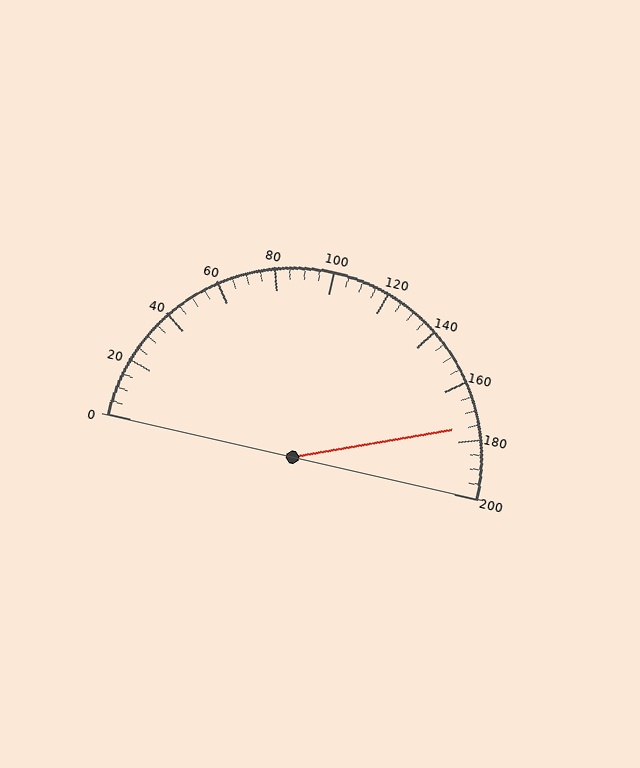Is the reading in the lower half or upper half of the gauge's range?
The reading is in the upper half of the range (0 to 200).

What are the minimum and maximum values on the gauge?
The gauge ranges from 0 to 200.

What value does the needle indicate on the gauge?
The needle indicates approximately 175.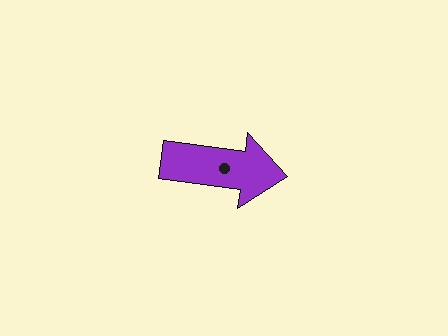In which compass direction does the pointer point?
East.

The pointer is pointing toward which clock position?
Roughly 3 o'clock.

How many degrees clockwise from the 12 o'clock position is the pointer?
Approximately 98 degrees.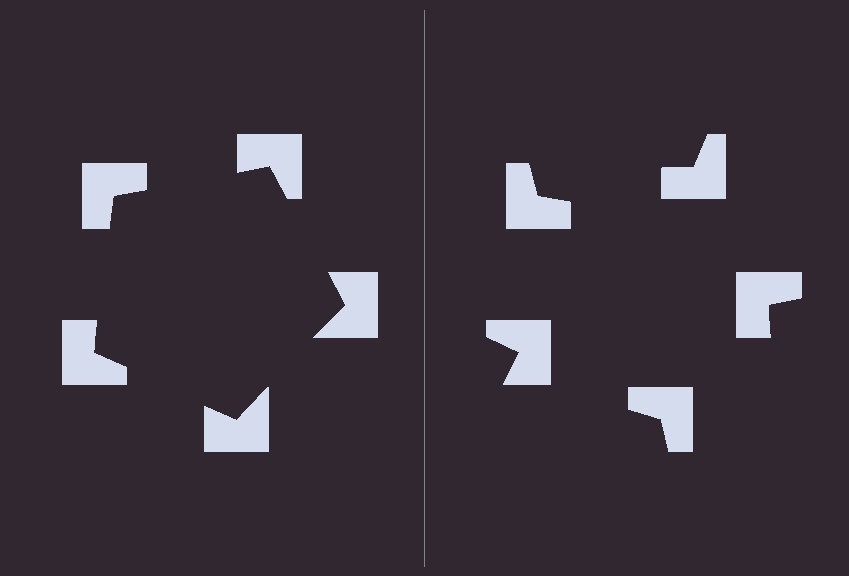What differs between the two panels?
The notched squares are positioned identically on both sides; only the wedge orientations differ. On the left they align to a pentagon; on the right they are misaligned.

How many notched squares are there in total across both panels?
10 — 5 on each side.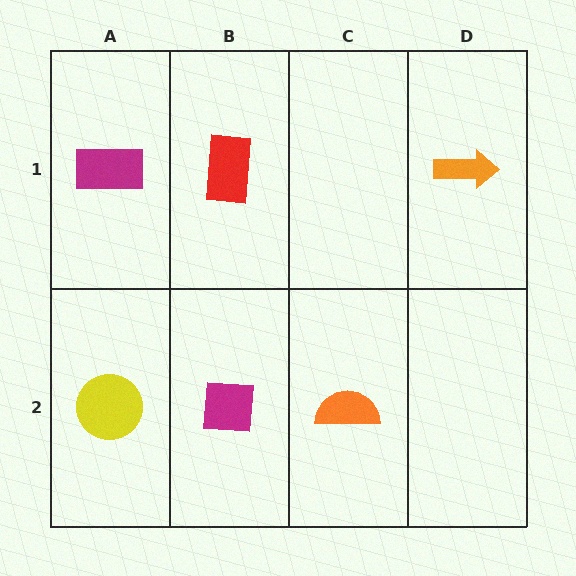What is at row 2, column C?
An orange semicircle.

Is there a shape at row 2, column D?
No, that cell is empty.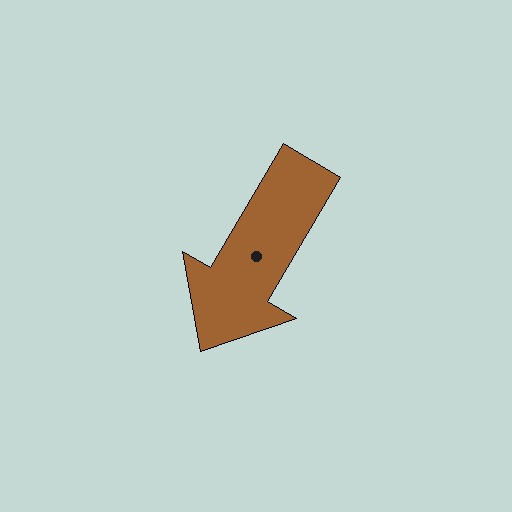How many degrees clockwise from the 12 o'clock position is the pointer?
Approximately 210 degrees.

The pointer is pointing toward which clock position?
Roughly 7 o'clock.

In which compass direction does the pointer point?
Southwest.